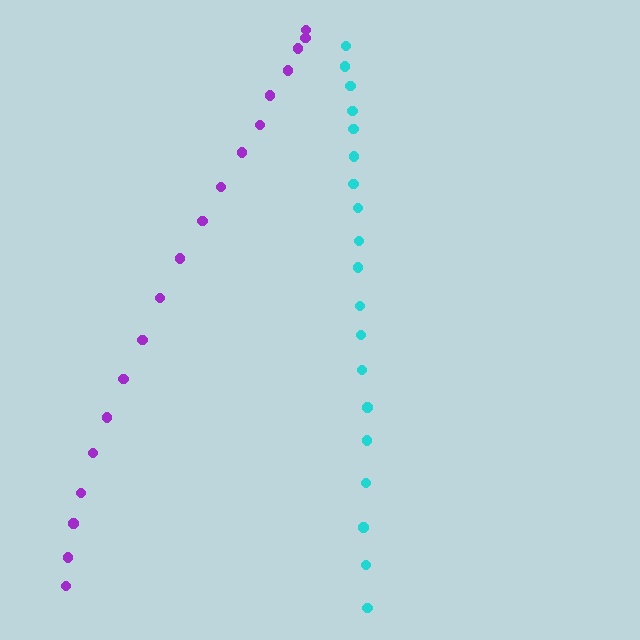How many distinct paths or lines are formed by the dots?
There are 2 distinct paths.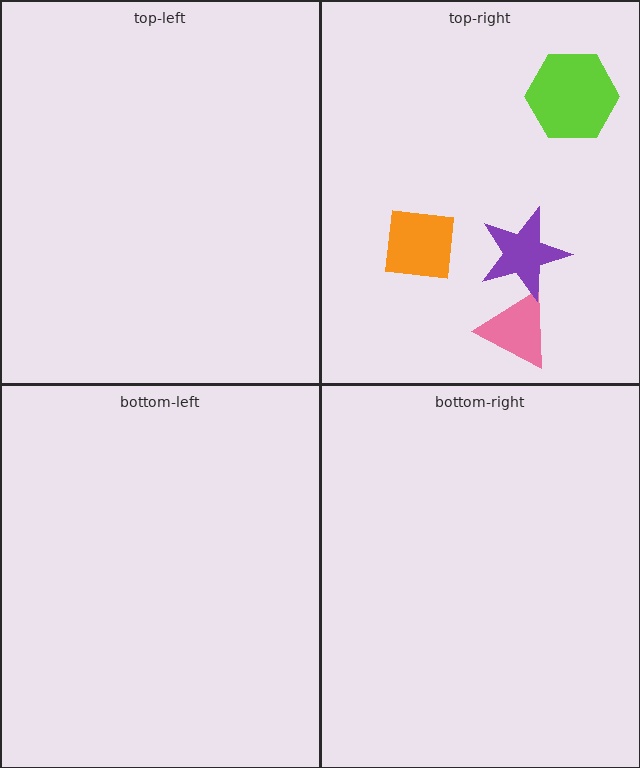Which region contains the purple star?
The top-right region.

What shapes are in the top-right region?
The pink triangle, the lime hexagon, the purple star, the orange square.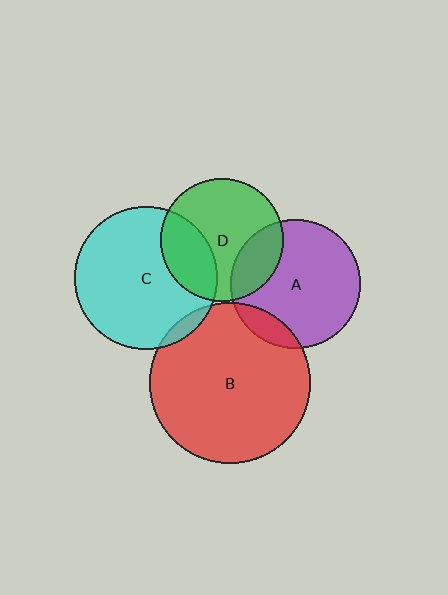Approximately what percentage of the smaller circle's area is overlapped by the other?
Approximately 20%.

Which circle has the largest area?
Circle B (red).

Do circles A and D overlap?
Yes.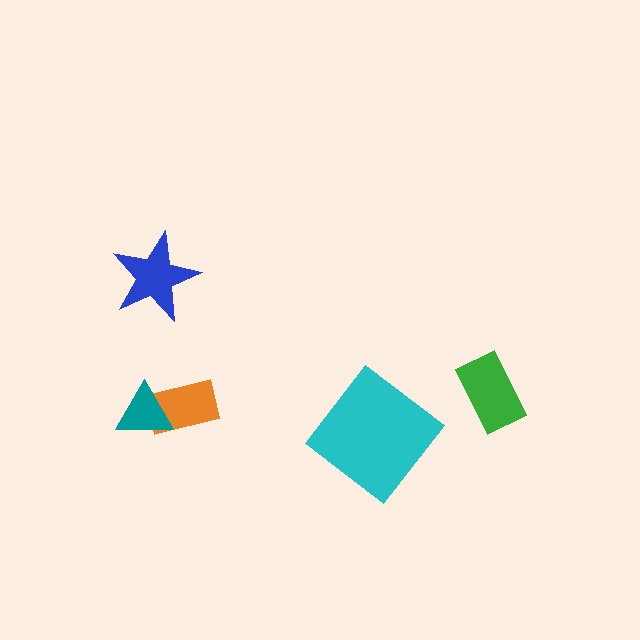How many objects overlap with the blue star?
0 objects overlap with the blue star.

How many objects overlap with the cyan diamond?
0 objects overlap with the cyan diamond.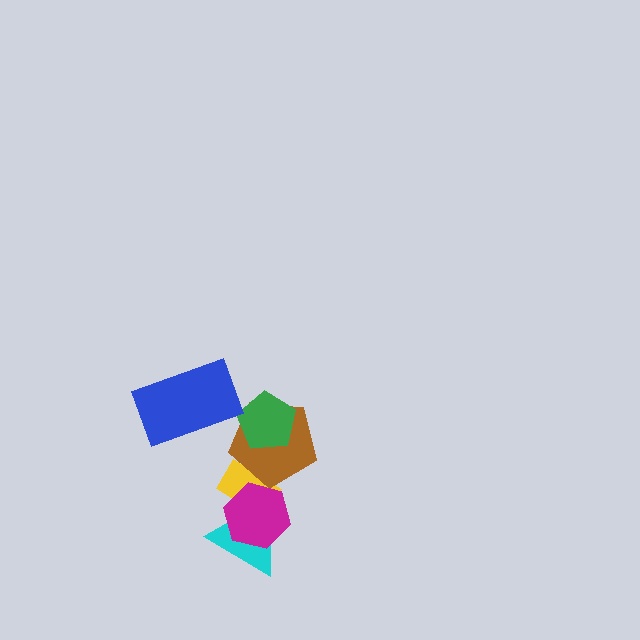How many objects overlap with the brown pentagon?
2 objects overlap with the brown pentagon.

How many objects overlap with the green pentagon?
1 object overlaps with the green pentagon.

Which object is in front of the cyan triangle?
The magenta hexagon is in front of the cyan triangle.